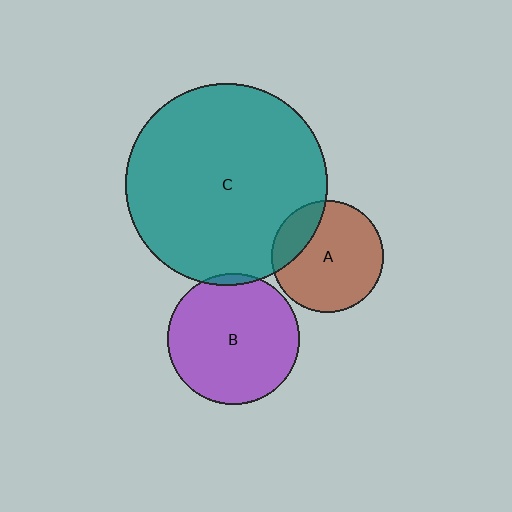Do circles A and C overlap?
Yes.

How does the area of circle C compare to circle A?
Approximately 3.3 times.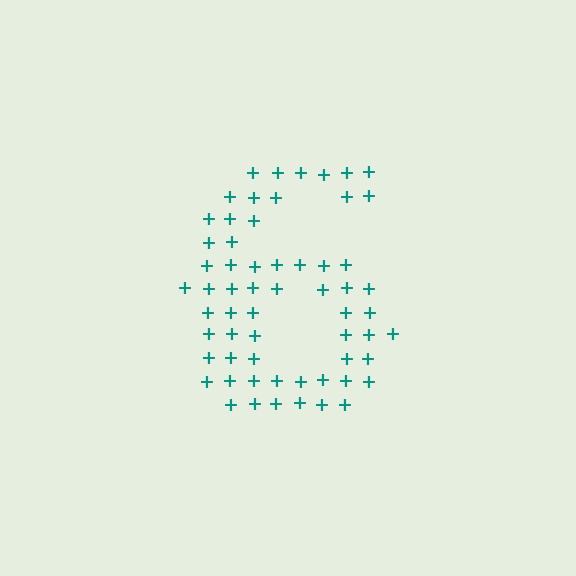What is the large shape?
The large shape is the digit 6.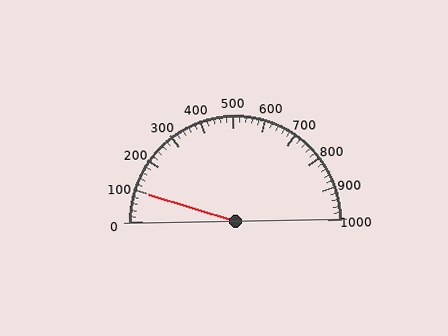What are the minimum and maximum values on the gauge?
The gauge ranges from 0 to 1000.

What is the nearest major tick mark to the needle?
The nearest major tick mark is 100.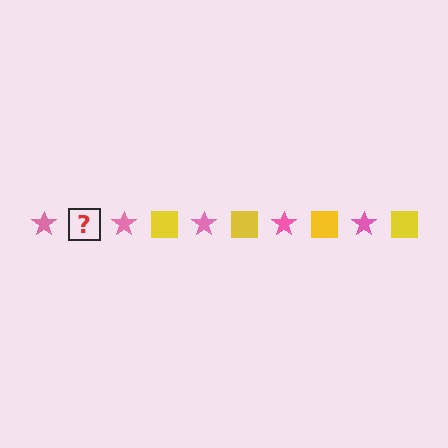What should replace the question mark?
The question mark should be replaced with a yellow square.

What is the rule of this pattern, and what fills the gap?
The rule is that the pattern alternates between pink star and yellow square. The gap should be filled with a yellow square.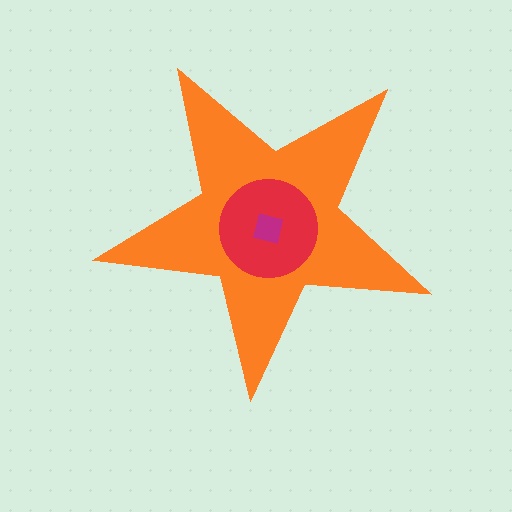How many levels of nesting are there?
3.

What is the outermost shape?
The orange star.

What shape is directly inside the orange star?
The red circle.